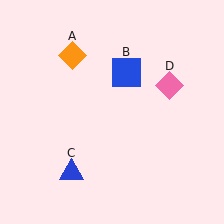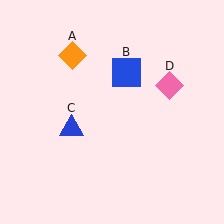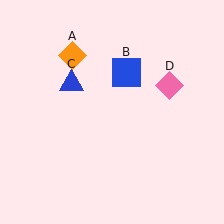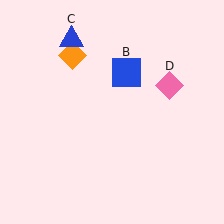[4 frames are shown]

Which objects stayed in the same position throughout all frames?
Orange diamond (object A) and blue square (object B) and pink diamond (object D) remained stationary.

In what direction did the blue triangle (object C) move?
The blue triangle (object C) moved up.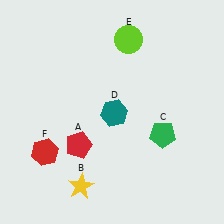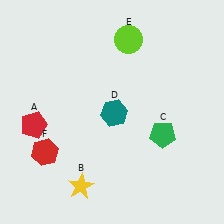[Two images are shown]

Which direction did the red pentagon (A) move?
The red pentagon (A) moved left.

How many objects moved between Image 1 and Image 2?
1 object moved between the two images.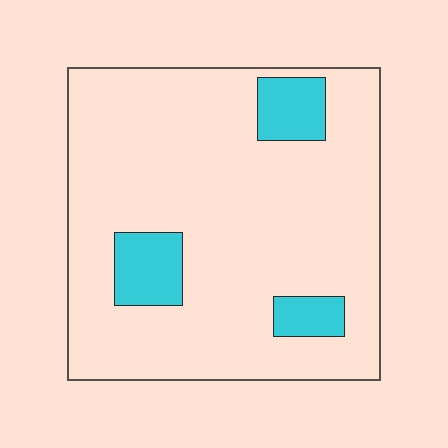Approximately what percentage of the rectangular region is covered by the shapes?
Approximately 15%.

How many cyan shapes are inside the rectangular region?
3.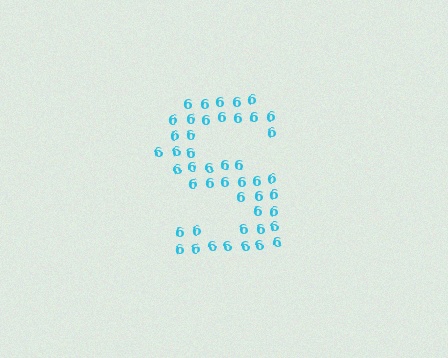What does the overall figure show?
The overall figure shows the letter S.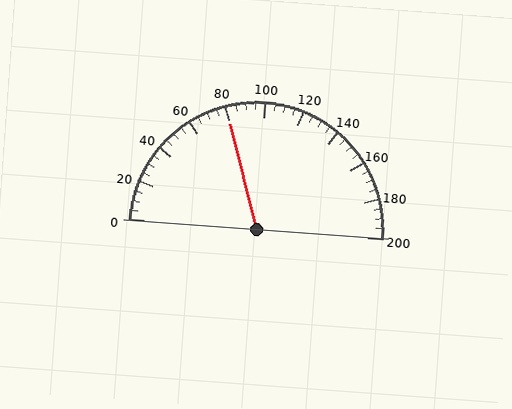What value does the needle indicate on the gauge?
The needle indicates approximately 80.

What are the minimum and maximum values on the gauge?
The gauge ranges from 0 to 200.